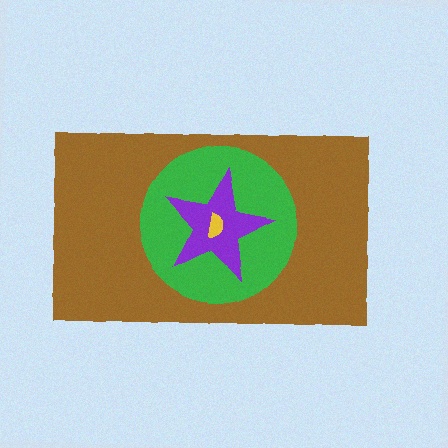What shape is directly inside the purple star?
The yellow semicircle.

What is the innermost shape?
The yellow semicircle.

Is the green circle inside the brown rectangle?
Yes.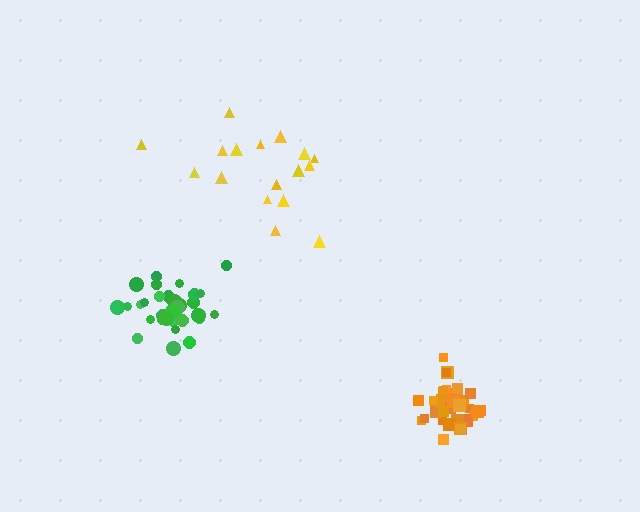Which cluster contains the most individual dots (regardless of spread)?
Green (34).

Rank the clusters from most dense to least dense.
orange, green, yellow.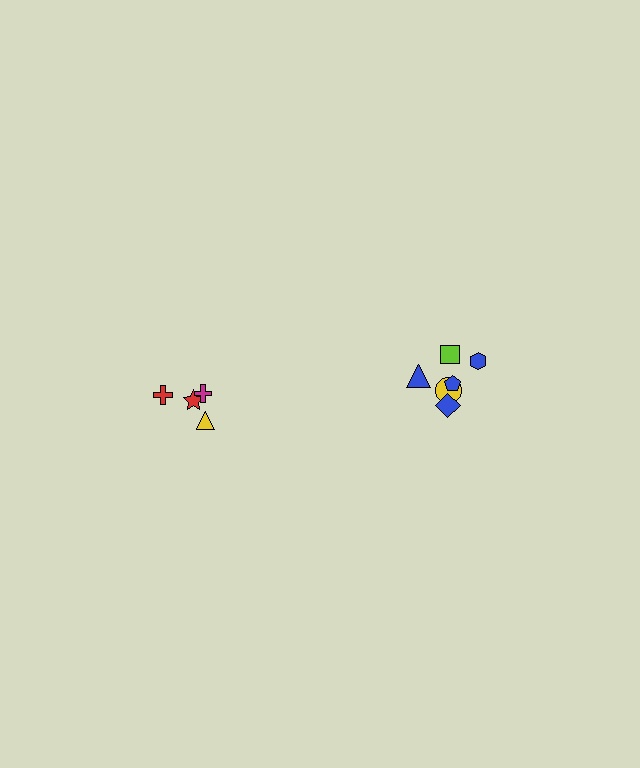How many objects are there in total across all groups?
There are 10 objects.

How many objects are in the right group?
There are 6 objects.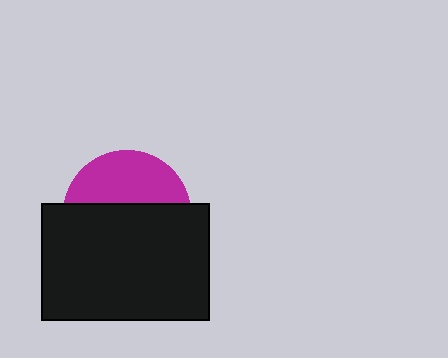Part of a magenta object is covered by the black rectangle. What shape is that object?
It is a circle.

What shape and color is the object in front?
The object in front is a black rectangle.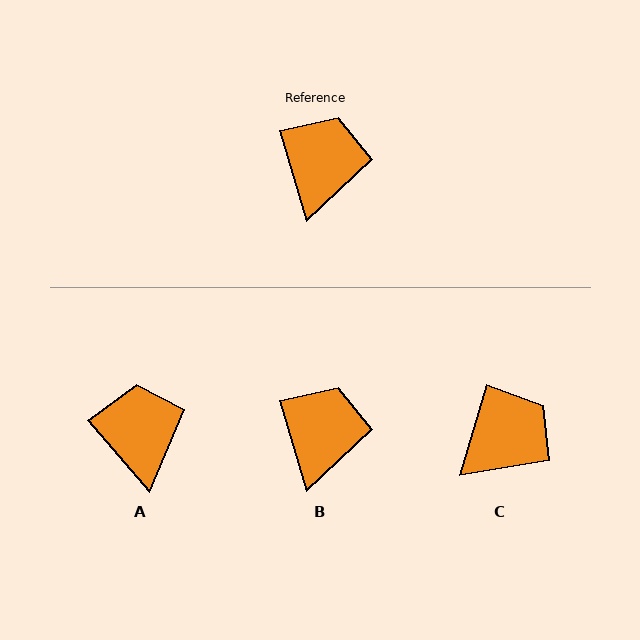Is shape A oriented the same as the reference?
No, it is off by about 24 degrees.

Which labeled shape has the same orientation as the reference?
B.